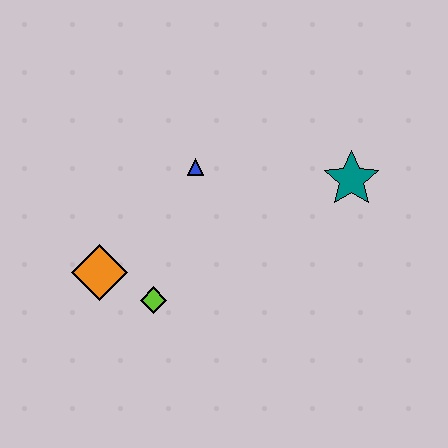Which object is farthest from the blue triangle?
The teal star is farthest from the blue triangle.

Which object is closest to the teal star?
The blue triangle is closest to the teal star.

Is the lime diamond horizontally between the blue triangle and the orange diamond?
Yes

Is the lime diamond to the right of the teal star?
No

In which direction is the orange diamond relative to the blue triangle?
The orange diamond is below the blue triangle.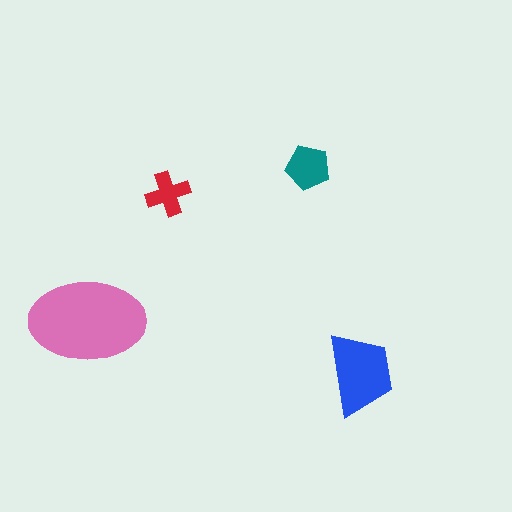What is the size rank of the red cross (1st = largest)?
4th.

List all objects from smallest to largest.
The red cross, the teal pentagon, the blue trapezoid, the pink ellipse.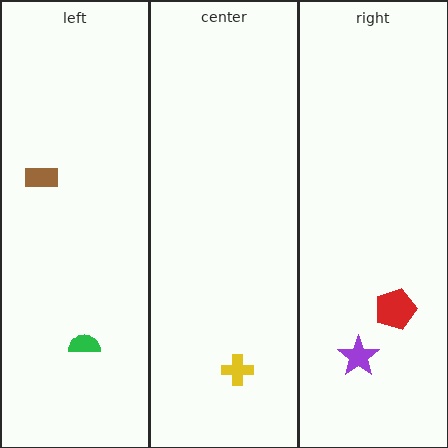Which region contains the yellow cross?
The center region.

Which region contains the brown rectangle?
The left region.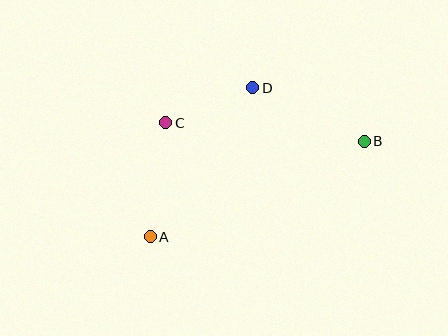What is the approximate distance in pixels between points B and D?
The distance between B and D is approximately 124 pixels.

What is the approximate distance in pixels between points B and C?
The distance between B and C is approximately 199 pixels.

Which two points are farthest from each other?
Points A and B are farthest from each other.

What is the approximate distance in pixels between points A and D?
The distance between A and D is approximately 181 pixels.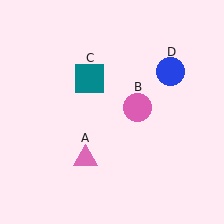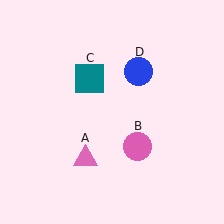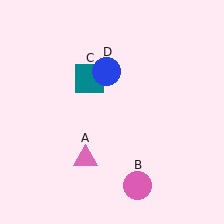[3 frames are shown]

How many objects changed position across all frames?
2 objects changed position: pink circle (object B), blue circle (object D).